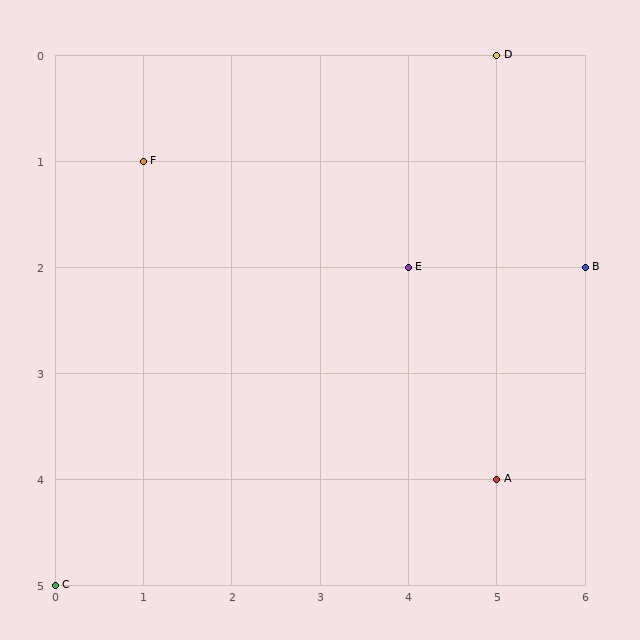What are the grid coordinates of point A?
Point A is at grid coordinates (5, 4).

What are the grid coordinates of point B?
Point B is at grid coordinates (6, 2).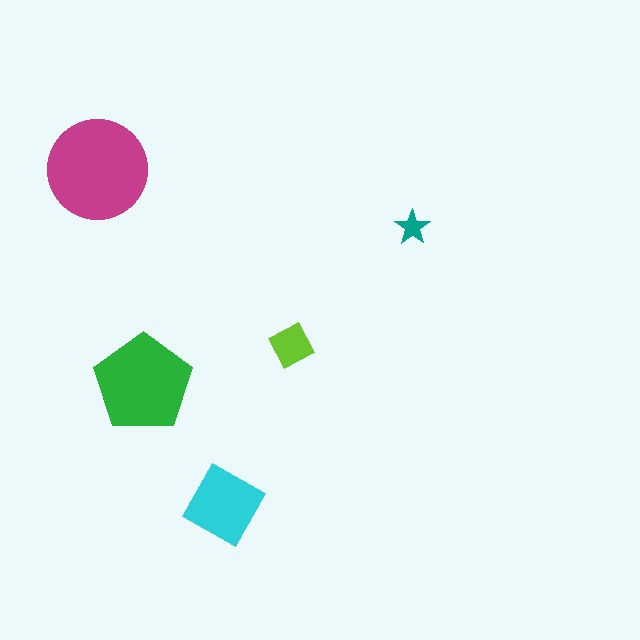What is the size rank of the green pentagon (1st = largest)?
2nd.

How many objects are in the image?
There are 5 objects in the image.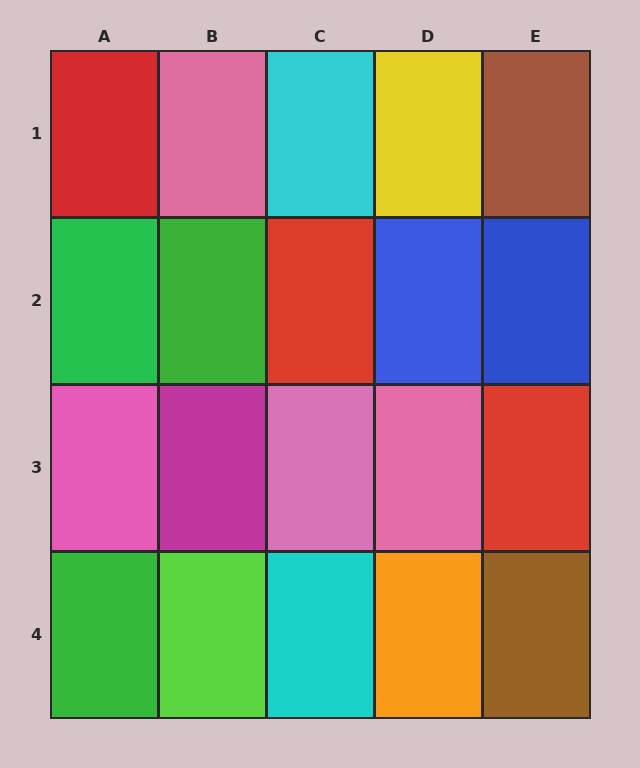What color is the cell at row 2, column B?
Green.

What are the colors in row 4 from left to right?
Green, lime, cyan, orange, brown.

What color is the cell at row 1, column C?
Cyan.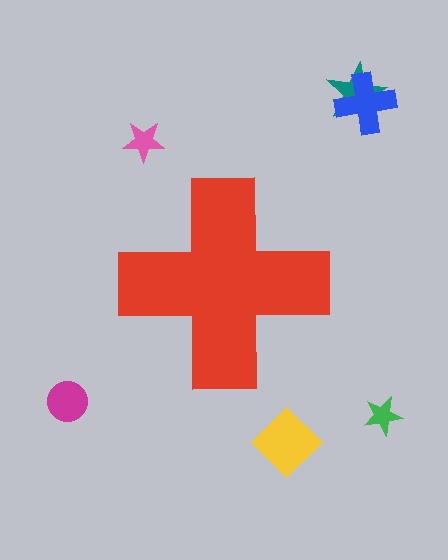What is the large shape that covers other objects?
A red cross.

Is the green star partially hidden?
No, the green star is fully visible.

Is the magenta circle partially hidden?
No, the magenta circle is fully visible.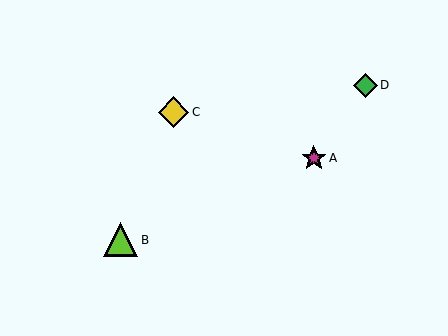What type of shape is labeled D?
Shape D is a green diamond.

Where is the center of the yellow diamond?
The center of the yellow diamond is at (174, 112).